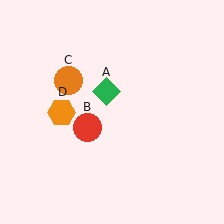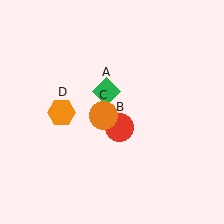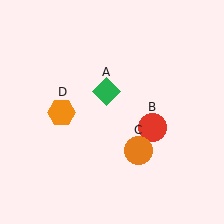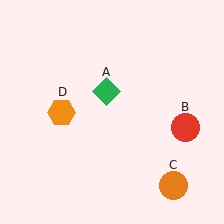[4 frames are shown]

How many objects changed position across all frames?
2 objects changed position: red circle (object B), orange circle (object C).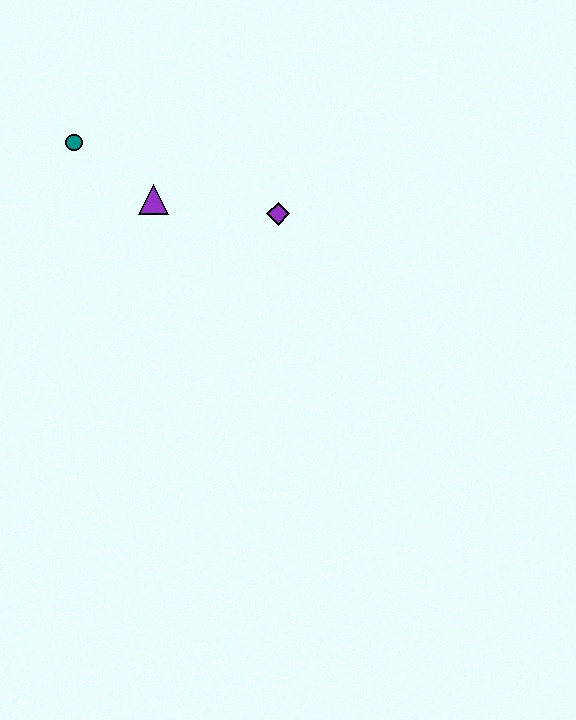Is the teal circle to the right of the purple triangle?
No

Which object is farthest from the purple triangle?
The purple diamond is farthest from the purple triangle.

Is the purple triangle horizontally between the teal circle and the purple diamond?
Yes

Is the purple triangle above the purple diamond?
Yes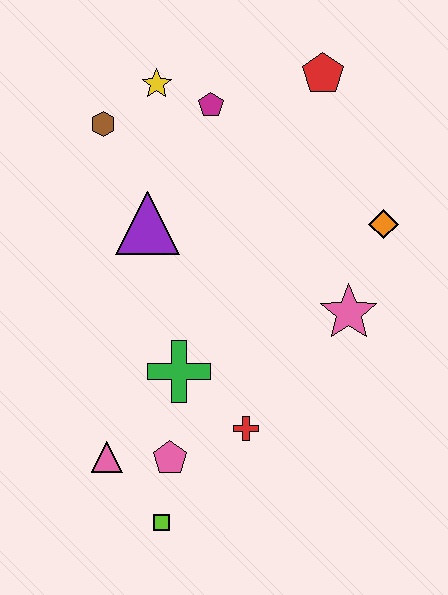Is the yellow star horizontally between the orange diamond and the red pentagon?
No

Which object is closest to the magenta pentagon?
The yellow star is closest to the magenta pentagon.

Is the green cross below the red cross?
No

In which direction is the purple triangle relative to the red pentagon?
The purple triangle is to the left of the red pentagon.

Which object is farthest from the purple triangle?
The lime square is farthest from the purple triangle.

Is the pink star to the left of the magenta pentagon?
No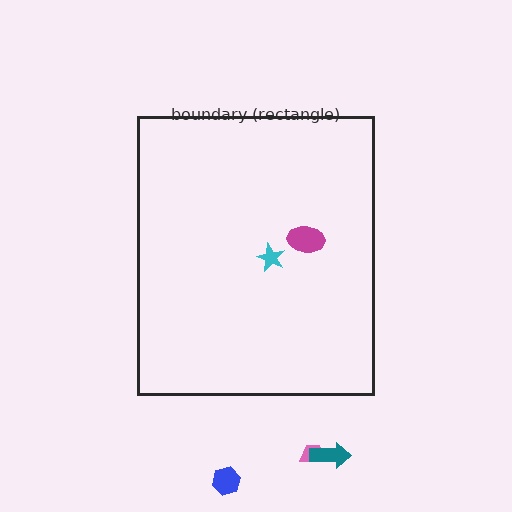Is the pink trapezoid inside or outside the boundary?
Outside.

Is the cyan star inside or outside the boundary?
Inside.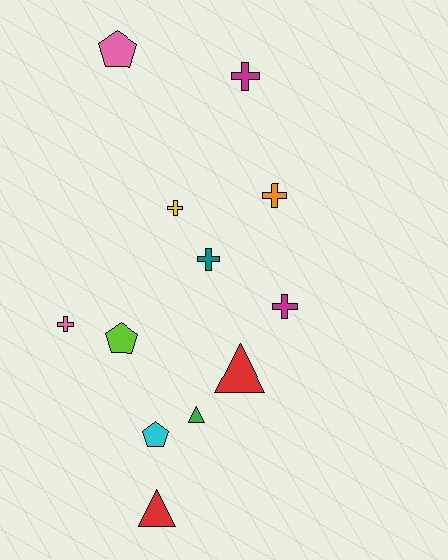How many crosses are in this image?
There are 6 crosses.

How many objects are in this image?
There are 12 objects.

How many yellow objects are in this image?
There is 1 yellow object.